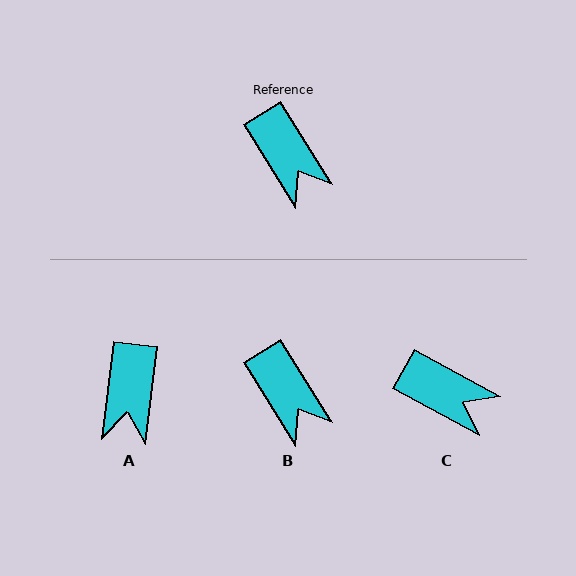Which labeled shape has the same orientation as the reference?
B.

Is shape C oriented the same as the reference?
No, it is off by about 29 degrees.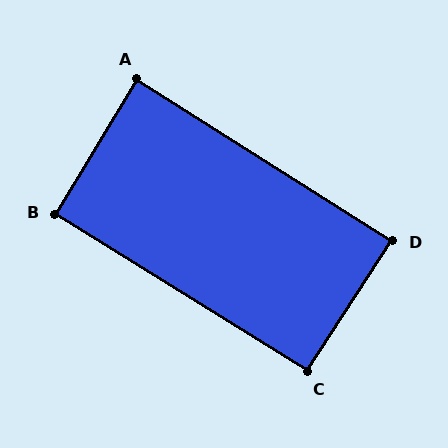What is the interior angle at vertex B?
Approximately 91 degrees (approximately right).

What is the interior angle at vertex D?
Approximately 89 degrees (approximately right).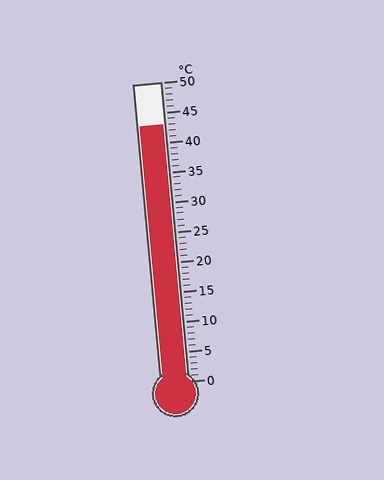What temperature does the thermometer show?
The thermometer shows approximately 43°C.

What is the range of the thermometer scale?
The thermometer scale ranges from 0°C to 50°C.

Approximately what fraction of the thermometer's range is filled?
The thermometer is filled to approximately 85% of its range.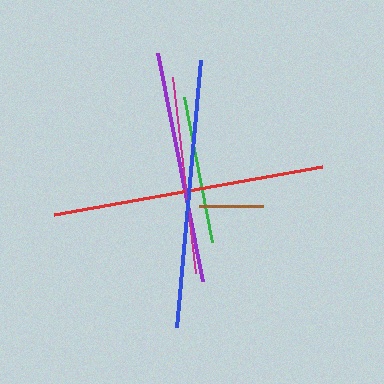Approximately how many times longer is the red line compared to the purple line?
The red line is approximately 1.2 times the length of the purple line.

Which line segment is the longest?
The red line is the longest at approximately 272 pixels.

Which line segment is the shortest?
The brown line is the shortest at approximately 64 pixels.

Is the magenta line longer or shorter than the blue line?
The blue line is longer than the magenta line.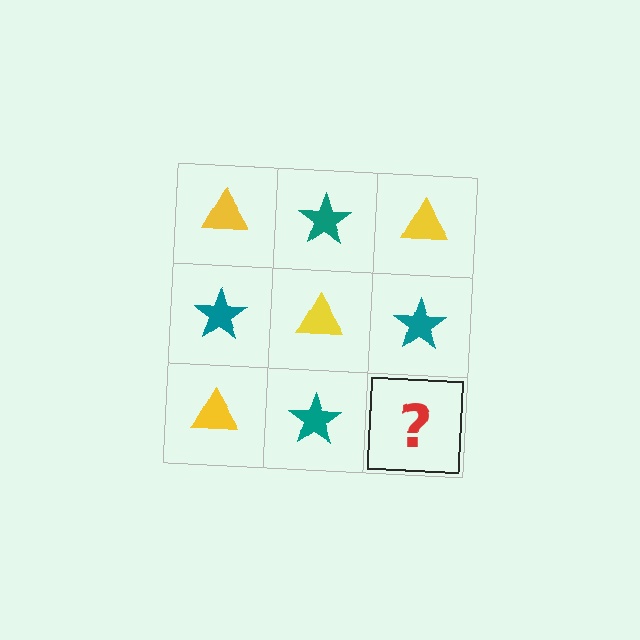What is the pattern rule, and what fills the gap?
The rule is that it alternates yellow triangle and teal star in a checkerboard pattern. The gap should be filled with a yellow triangle.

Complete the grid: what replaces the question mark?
The question mark should be replaced with a yellow triangle.